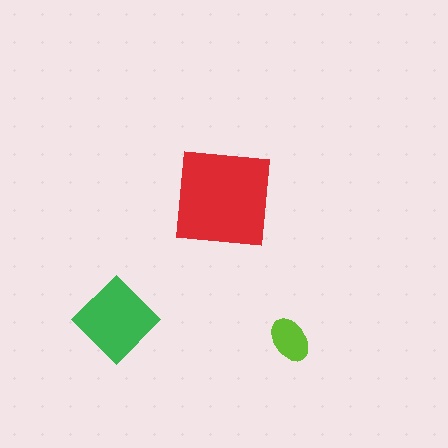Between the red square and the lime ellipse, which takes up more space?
The red square.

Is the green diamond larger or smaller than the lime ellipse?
Larger.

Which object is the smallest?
The lime ellipse.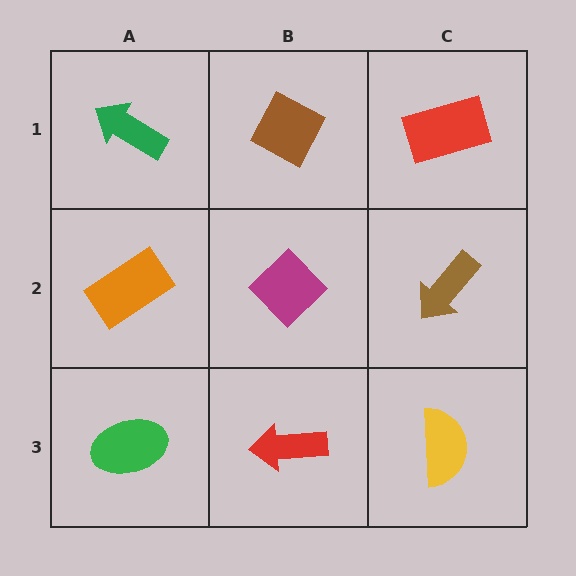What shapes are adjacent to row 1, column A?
An orange rectangle (row 2, column A), a brown diamond (row 1, column B).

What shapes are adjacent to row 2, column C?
A red rectangle (row 1, column C), a yellow semicircle (row 3, column C), a magenta diamond (row 2, column B).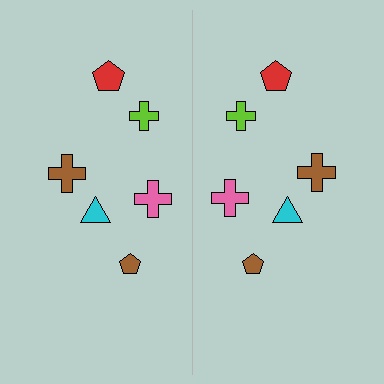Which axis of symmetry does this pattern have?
The pattern has a vertical axis of symmetry running through the center of the image.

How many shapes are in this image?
There are 12 shapes in this image.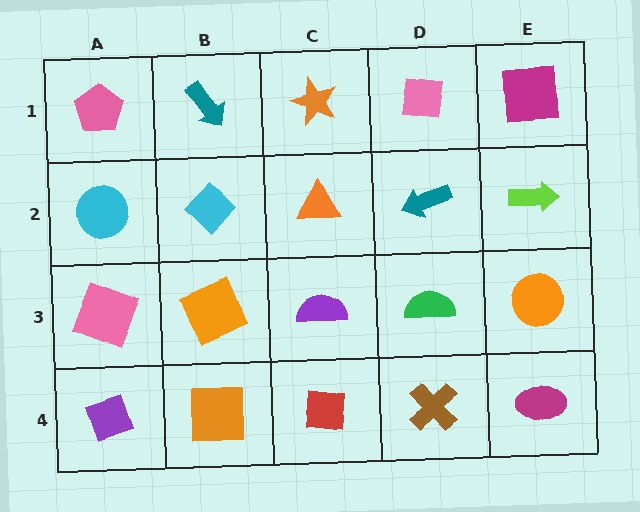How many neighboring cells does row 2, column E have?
3.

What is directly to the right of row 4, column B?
A red square.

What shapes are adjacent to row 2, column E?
A magenta square (row 1, column E), an orange circle (row 3, column E), a teal arrow (row 2, column D).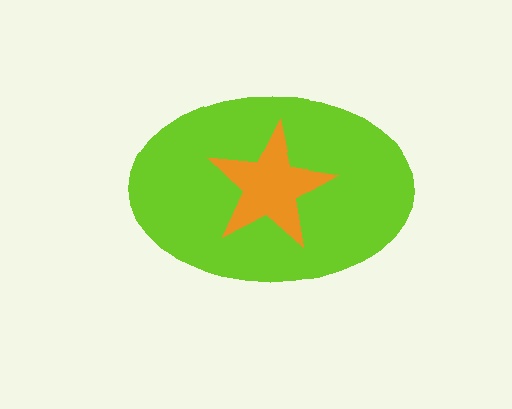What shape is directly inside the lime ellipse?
The orange star.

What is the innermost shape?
The orange star.